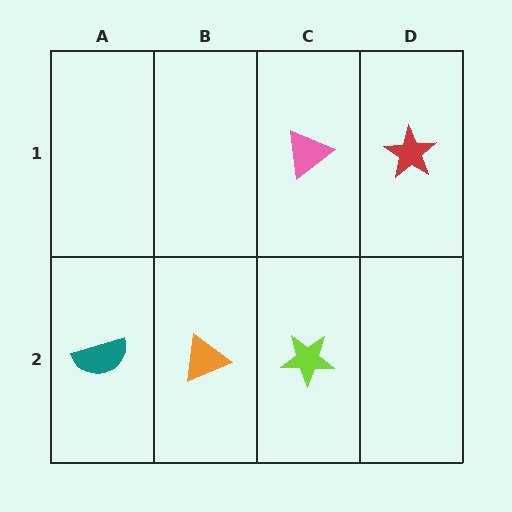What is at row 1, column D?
A red star.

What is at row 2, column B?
An orange triangle.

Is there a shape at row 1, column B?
No, that cell is empty.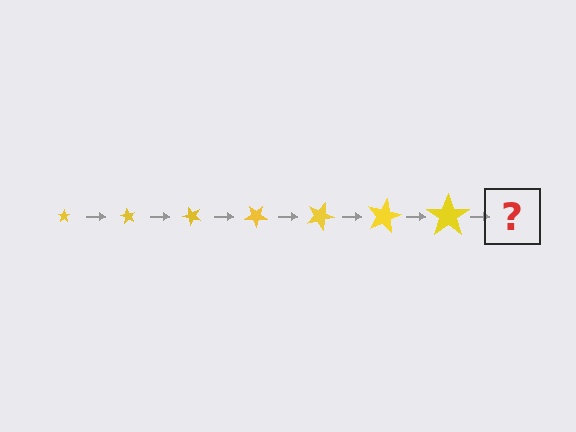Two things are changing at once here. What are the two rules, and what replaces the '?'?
The two rules are that the star grows larger each step and it rotates 60 degrees each step. The '?' should be a star, larger than the previous one and rotated 420 degrees from the start.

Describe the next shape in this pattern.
It should be a star, larger than the previous one and rotated 420 degrees from the start.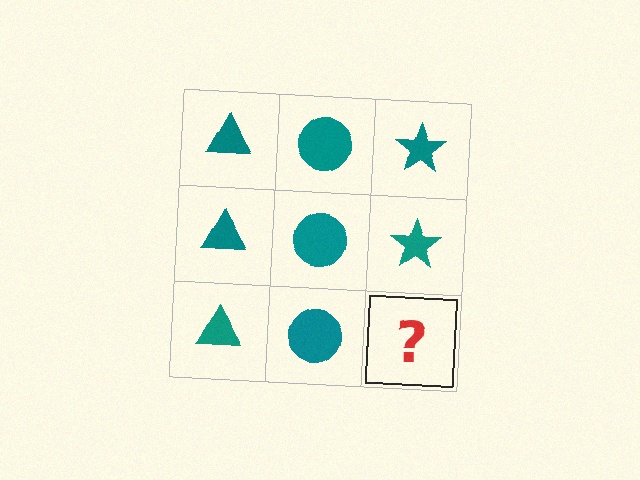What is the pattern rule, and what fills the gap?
The rule is that each column has a consistent shape. The gap should be filled with a teal star.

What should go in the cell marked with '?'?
The missing cell should contain a teal star.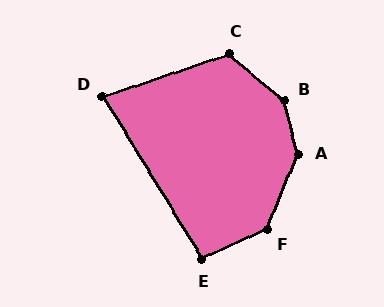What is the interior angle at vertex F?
Approximately 138 degrees (obtuse).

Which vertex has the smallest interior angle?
D, at approximately 77 degrees.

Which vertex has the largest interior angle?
B, at approximately 145 degrees.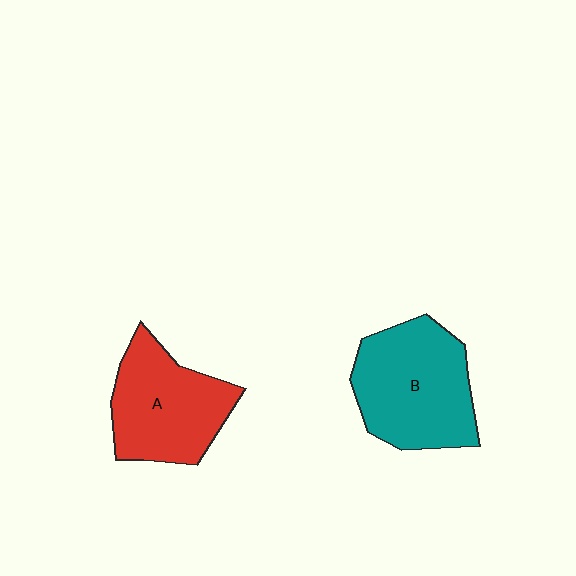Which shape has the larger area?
Shape B (teal).